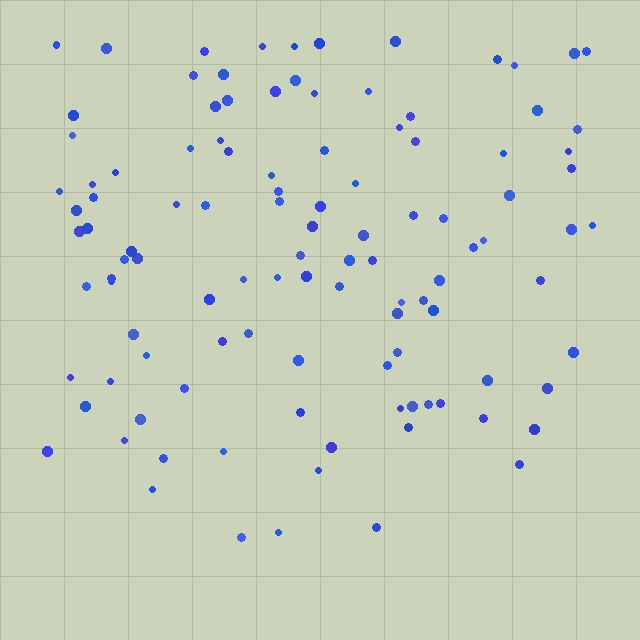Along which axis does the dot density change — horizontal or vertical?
Vertical.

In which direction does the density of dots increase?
From bottom to top, with the top side densest.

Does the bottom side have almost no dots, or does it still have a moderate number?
Still a moderate number, just noticeably fewer than the top.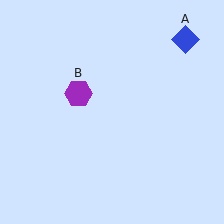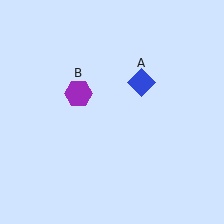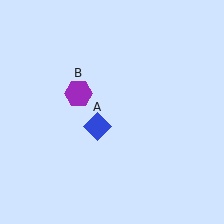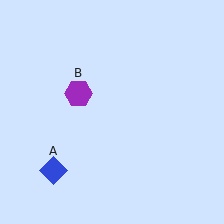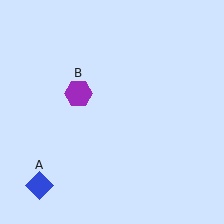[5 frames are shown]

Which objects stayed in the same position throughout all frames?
Purple hexagon (object B) remained stationary.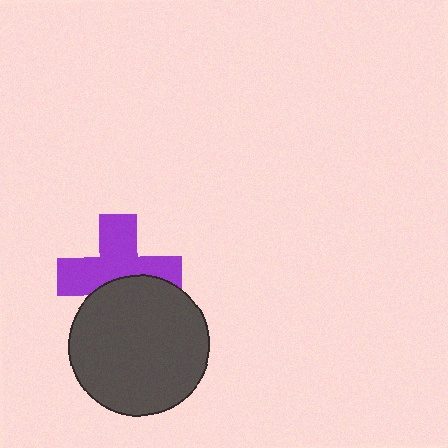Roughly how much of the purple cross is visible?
About half of it is visible (roughly 62%).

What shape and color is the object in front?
The object in front is a dark gray circle.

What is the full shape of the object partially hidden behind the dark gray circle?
The partially hidden object is a purple cross.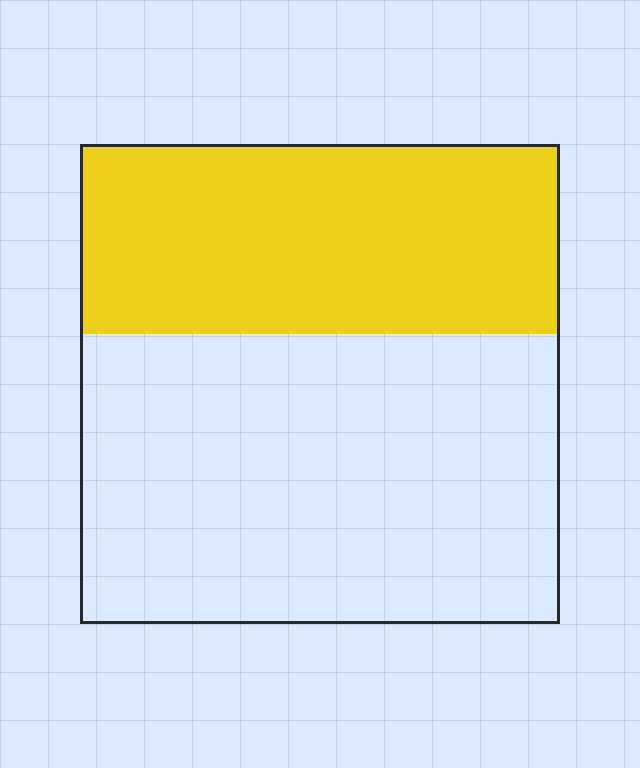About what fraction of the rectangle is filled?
About two fifths (2/5).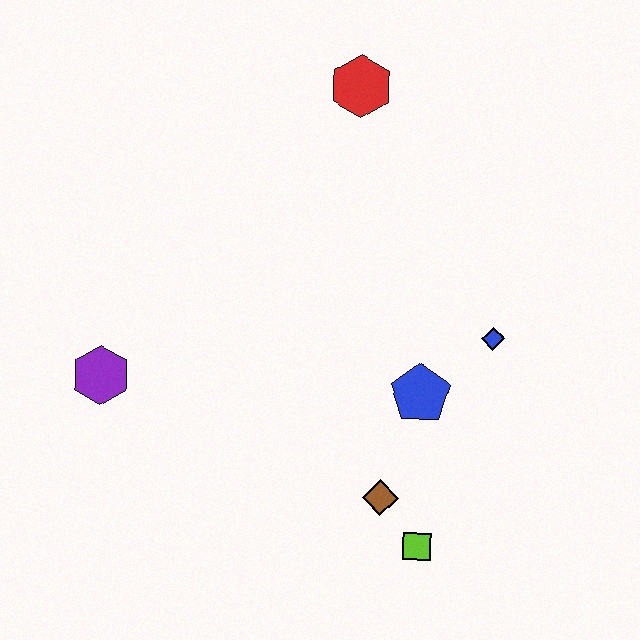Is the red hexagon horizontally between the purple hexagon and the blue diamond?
Yes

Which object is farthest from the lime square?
The red hexagon is farthest from the lime square.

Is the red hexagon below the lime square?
No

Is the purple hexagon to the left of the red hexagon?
Yes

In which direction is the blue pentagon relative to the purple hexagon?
The blue pentagon is to the right of the purple hexagon.